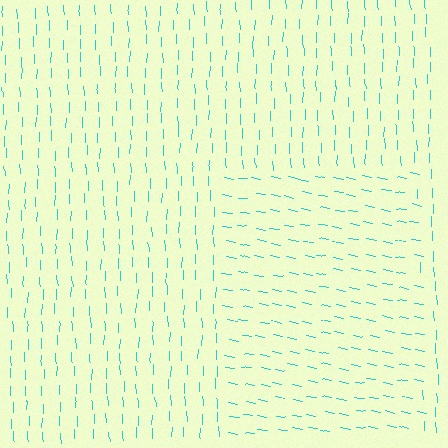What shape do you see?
I see a rectangle.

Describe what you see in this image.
The image is filled with small cyan line segments. A rectangle region in the image has lines oriented differently from the surrounding lines, creating a visible texture boundary.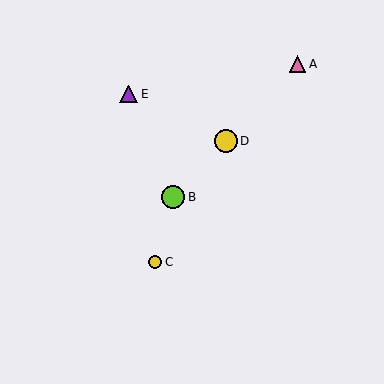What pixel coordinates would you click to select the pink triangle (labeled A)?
Click at (298, 64) to select the pink triangle A.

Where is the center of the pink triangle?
The center of the pink triangle is at (298, 64).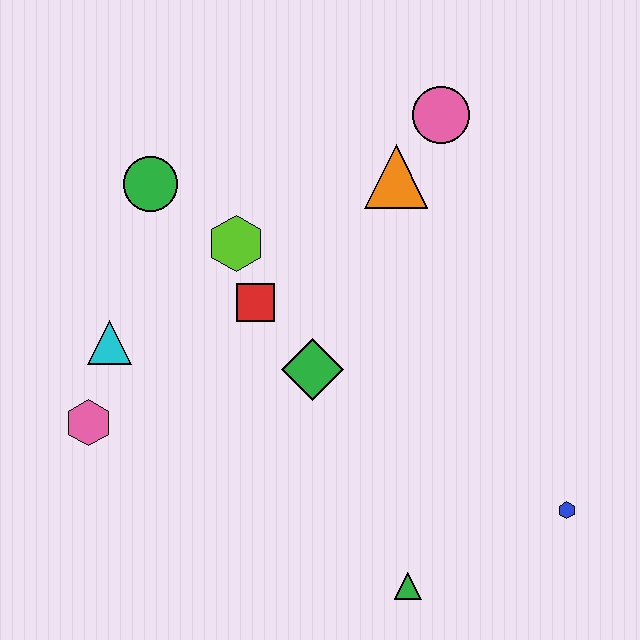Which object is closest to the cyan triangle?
The pink hexagon is closest to the cyan triangle.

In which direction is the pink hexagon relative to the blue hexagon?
The pink hexagon is to the left of the blue hexagon.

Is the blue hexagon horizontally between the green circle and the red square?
No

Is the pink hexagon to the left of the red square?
Yes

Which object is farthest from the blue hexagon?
The green circle is farthest from the blue hexagon.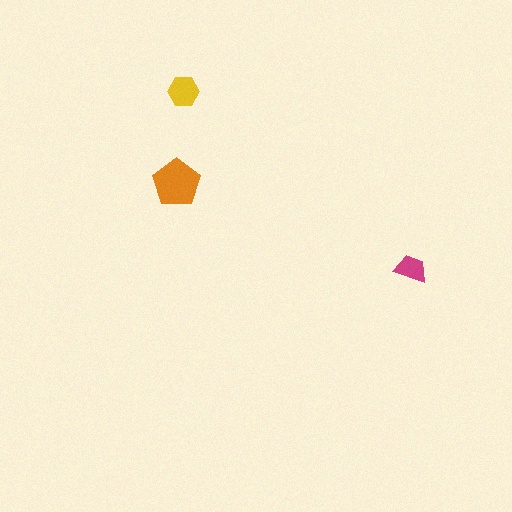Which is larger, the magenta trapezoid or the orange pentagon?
The orange pentagon.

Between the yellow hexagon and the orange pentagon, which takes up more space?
The orange pentagon.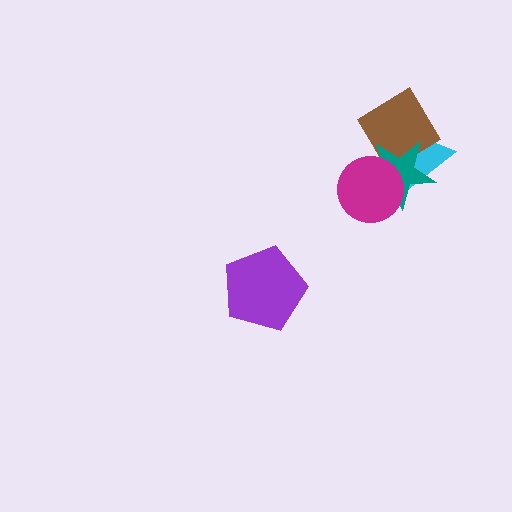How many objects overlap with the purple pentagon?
0 objects overlap with the purple pentagon.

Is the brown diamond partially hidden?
Yes, it is partially covered by another shape.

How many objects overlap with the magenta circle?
2 objects overlap with the magenta circle.